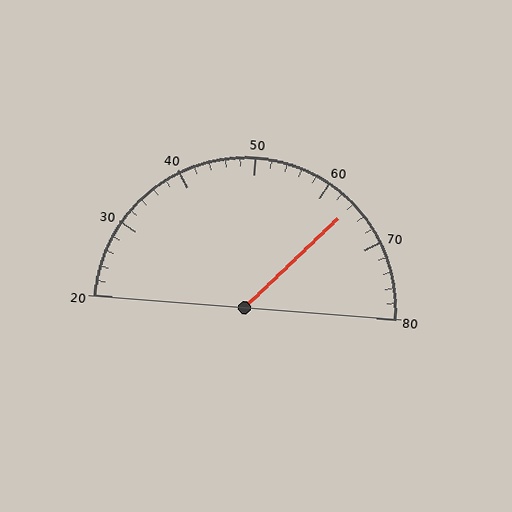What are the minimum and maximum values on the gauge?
The gauge ranges from 20 to 80.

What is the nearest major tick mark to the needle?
The nearest major tick mark is 60.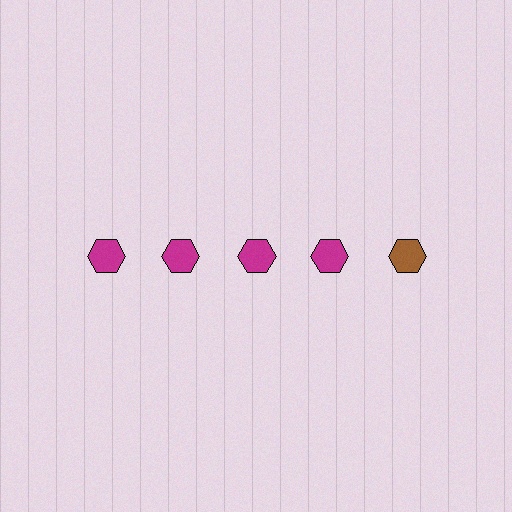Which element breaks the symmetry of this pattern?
The brown hexagon in the top row, rightmost column breaks the symmetry. All other shapes are magenta hexagons.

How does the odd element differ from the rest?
It has a different color: brown instead of magenta.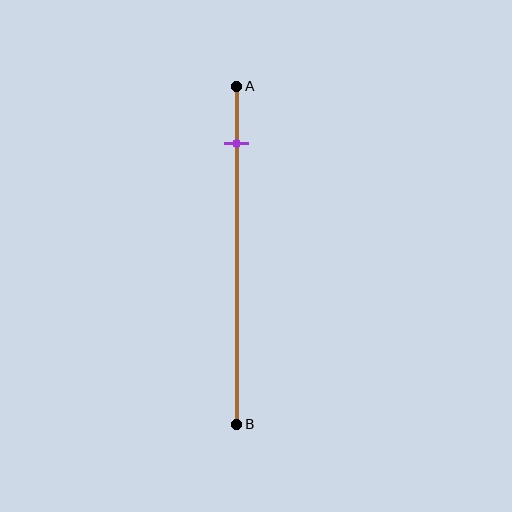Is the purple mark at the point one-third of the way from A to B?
No, the mark is at about 15% from A, not at the 33% one-third point.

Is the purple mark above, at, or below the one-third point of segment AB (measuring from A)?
The purple mark is above the one-third point of segment AB.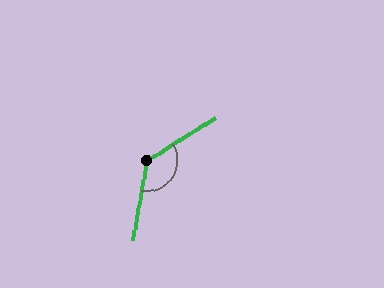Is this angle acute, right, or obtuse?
It is obtuse.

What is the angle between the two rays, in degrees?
Approximately 133 degrees.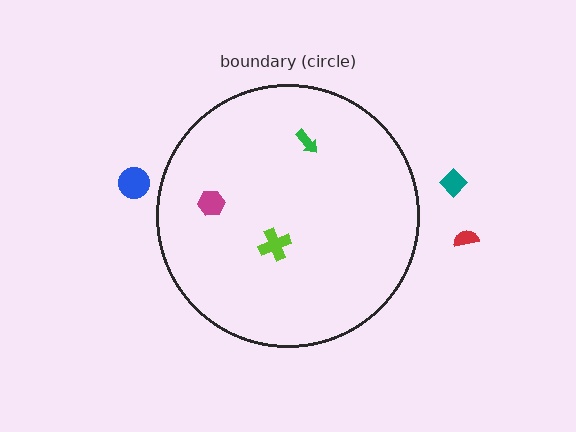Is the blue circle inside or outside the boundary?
Outside.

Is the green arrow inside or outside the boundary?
Inside.